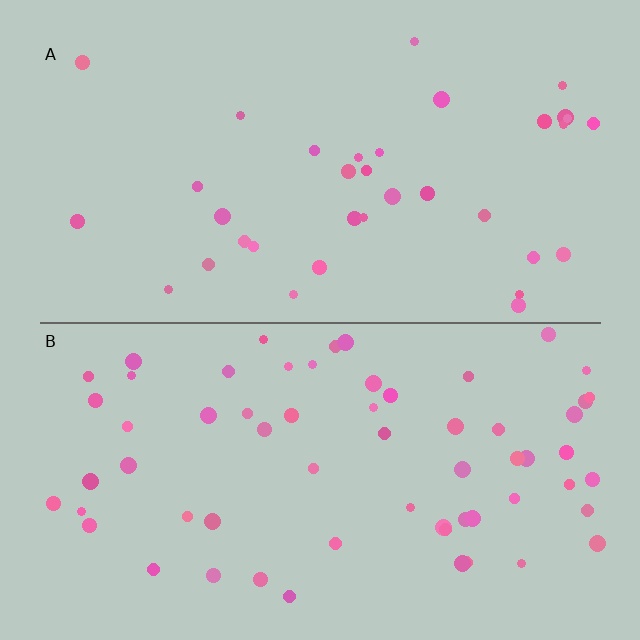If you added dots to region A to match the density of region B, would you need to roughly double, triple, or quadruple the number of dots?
Approximately double.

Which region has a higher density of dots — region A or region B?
B (the bottom).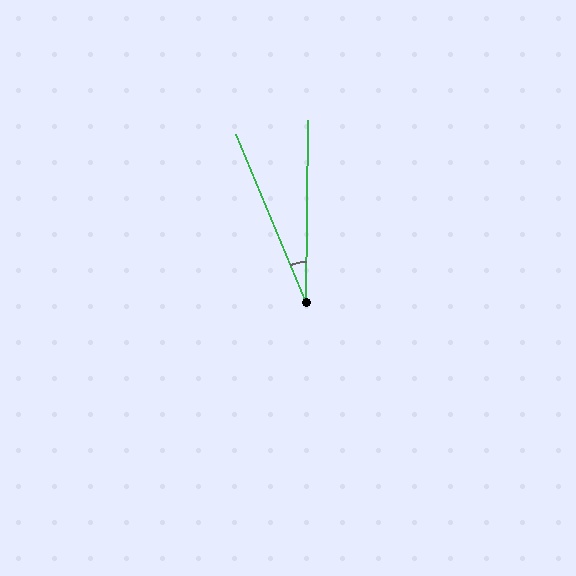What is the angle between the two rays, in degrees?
Approximately 23 degrees.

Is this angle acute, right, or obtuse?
It is acute.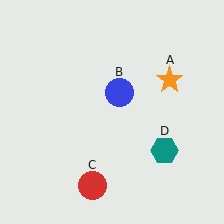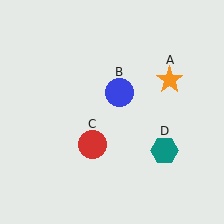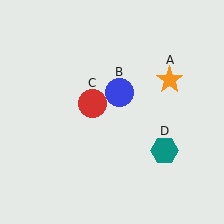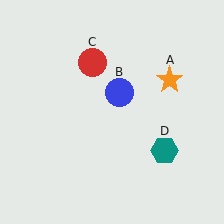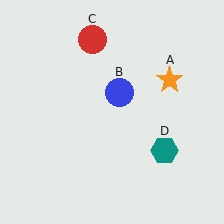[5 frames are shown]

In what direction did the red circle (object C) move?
The red circle (object C) moved up.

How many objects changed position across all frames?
1 object changed position: red circle (object C).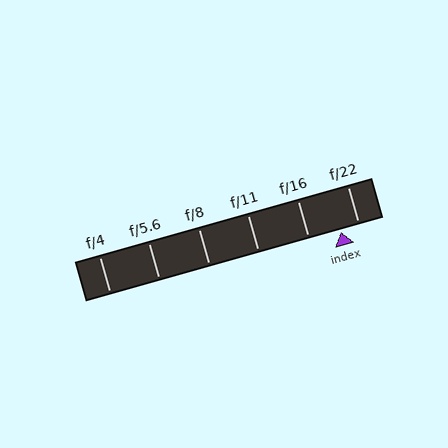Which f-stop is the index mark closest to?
The index mark is closest to f/22.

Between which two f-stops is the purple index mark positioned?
The index mark is between f/16 and f/22.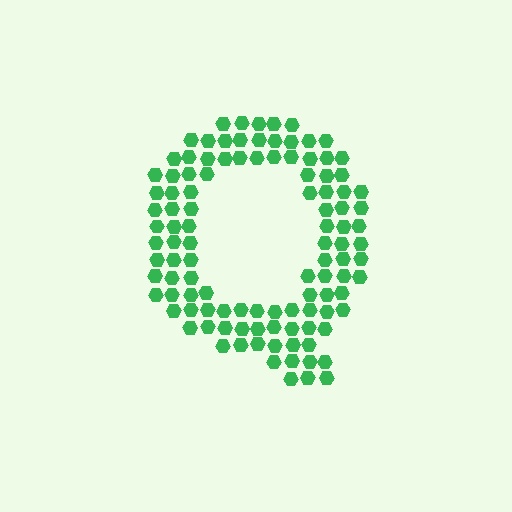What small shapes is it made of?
It is made of small hexagons.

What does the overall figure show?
The overall figure shows the letter Q.